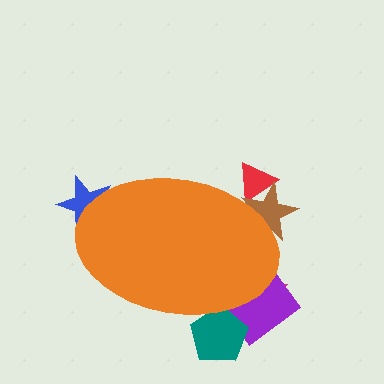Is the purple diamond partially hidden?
Yes, the purple diamond is partially hidden behind the orange ellipse.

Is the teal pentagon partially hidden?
Yes, the teal pentagon is partially hidden behind the orange ellipse.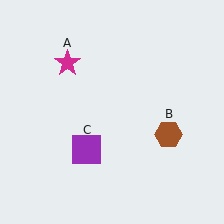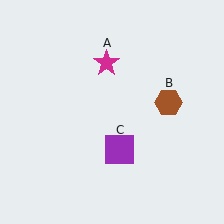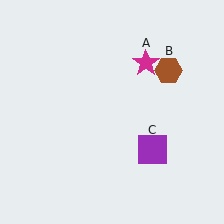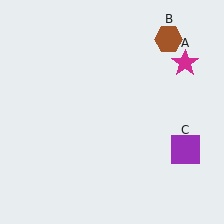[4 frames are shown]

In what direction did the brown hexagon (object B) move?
The brown hexagon (object B) moved up.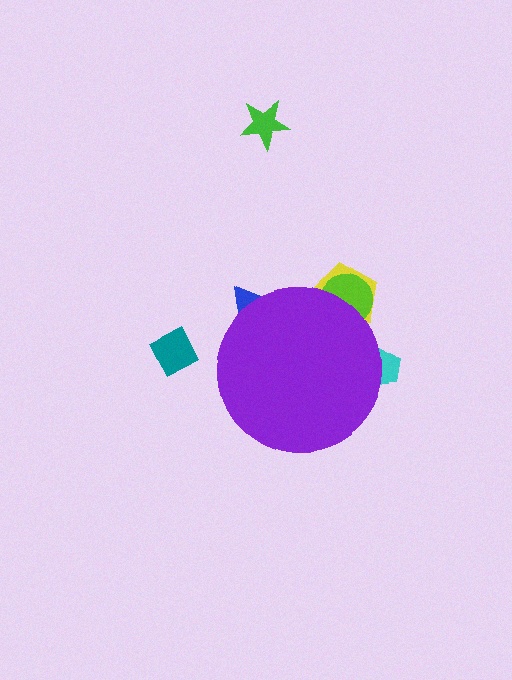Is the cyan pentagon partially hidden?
Yes, the cyan pentagon is partially hidden behind the purple circle.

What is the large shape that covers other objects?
A purple circle.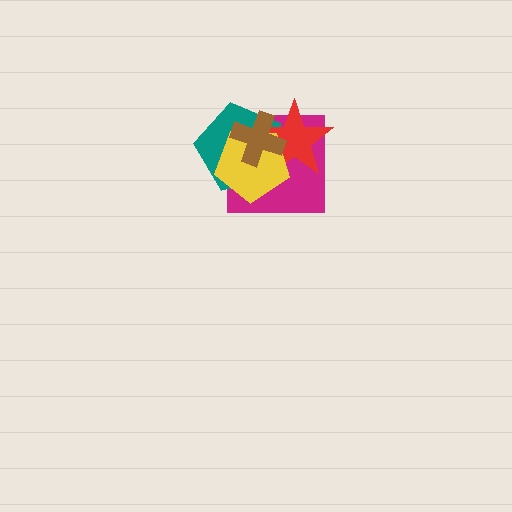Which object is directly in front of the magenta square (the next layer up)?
The teal pentagon is directly in front of the magenta square.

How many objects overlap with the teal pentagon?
4 objects overlap with the teal pentagon.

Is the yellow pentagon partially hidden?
Yes, it is partially covered by another shape.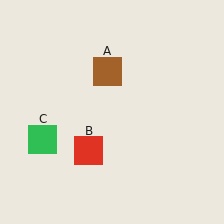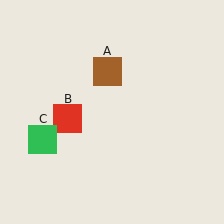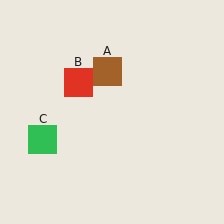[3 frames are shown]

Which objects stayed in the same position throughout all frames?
Brown square (object A) and green square (object C) remained stationary.